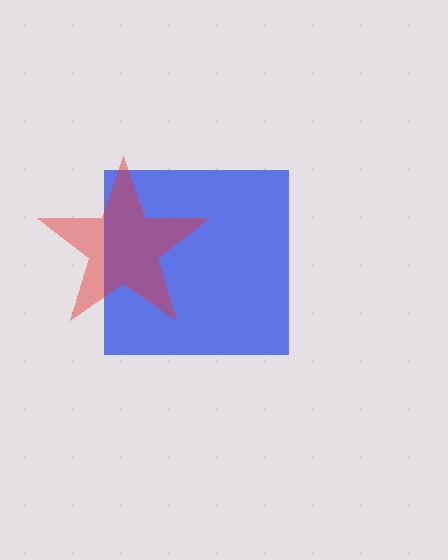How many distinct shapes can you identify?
There are 2 distinct shapes: a blue square, a red star.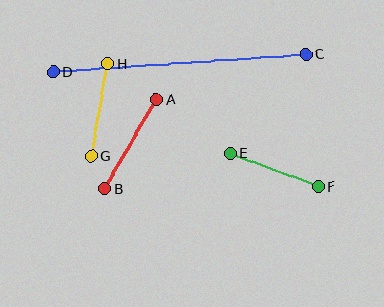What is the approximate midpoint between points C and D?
The midpoint is at approximately (180, 63) pixels.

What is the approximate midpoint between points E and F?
The midpoint is at approximately (274, 170) pixels.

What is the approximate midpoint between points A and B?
The midpoint is at approximately (130, 144) pixels.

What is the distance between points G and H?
The distance is approximately 94 pixels.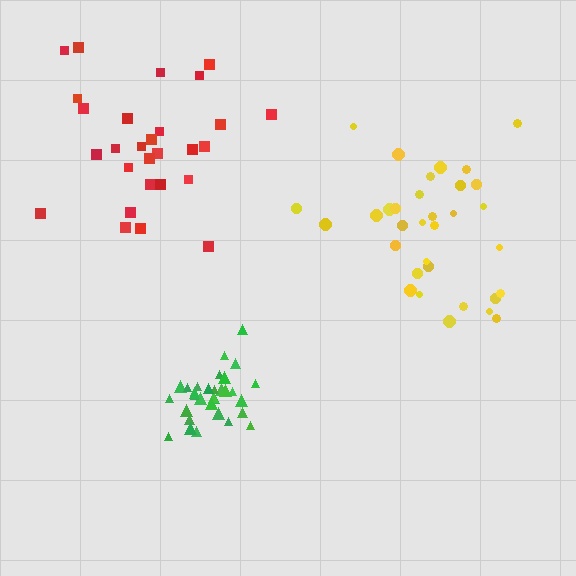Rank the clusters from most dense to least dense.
green, red, yellow.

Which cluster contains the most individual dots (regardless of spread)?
Yellow (34).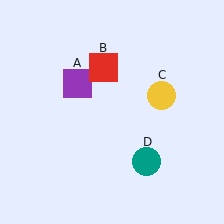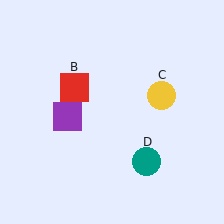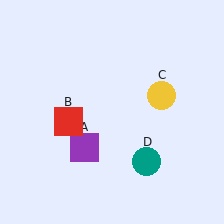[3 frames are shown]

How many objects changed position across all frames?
2 objects changed position: purple square (object A), red square (object B).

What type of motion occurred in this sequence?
The purple square (object A), red square (object B) rotated counterclockwise around the center of the scene.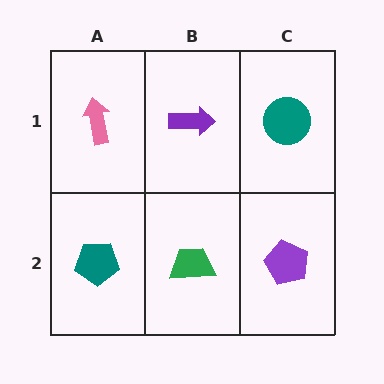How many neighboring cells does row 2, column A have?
2.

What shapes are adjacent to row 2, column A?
A pink arrow (row 1, column A), a green trapezoid (row 2, column B).